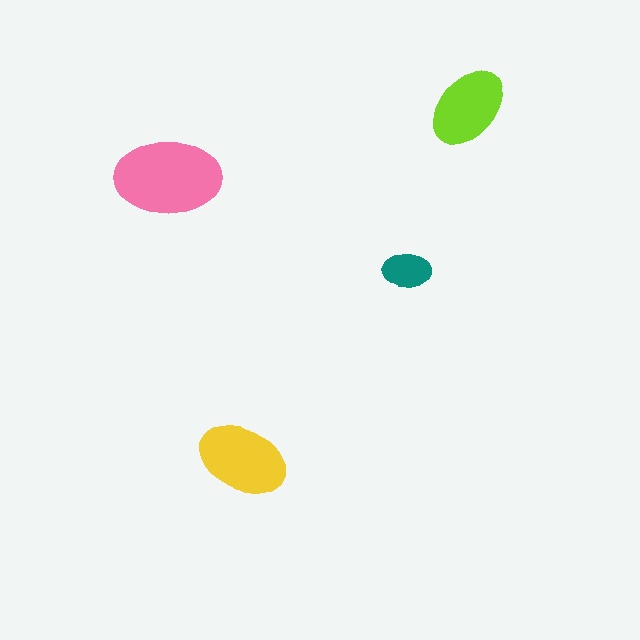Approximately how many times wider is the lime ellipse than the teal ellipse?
About 1.5 times wider.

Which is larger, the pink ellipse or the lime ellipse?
The pink one.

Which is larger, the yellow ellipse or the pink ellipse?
The pink one.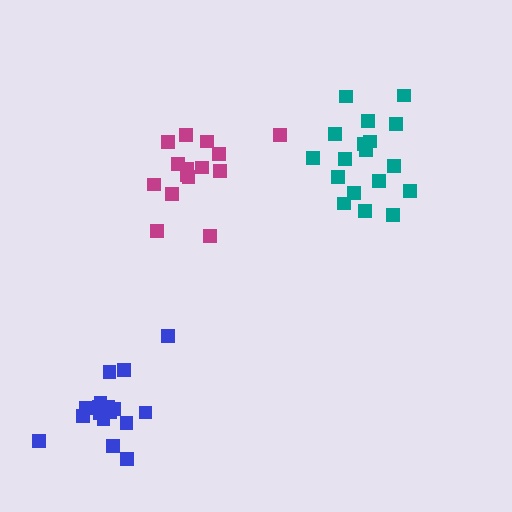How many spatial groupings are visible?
There are 3 spatial groupings.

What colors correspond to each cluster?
The clusters are colored: magenta, blue, teal.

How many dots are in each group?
Group 1: 15 dots, Group 2: 17 dots, Group 3: 18 dots (50 total).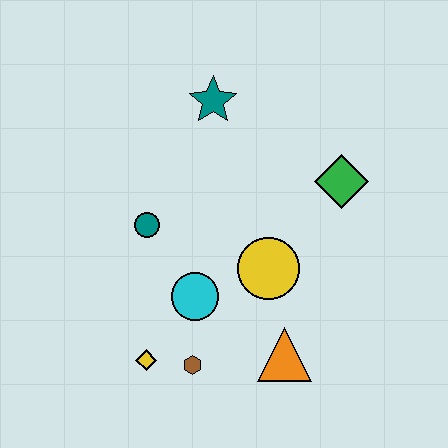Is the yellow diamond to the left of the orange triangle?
Yes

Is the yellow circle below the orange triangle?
No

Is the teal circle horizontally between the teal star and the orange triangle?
No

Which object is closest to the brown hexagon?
The yellow diamond is closest to the brown hexagon.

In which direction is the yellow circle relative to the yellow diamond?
The yellow circle is to the right of the yellow diamond.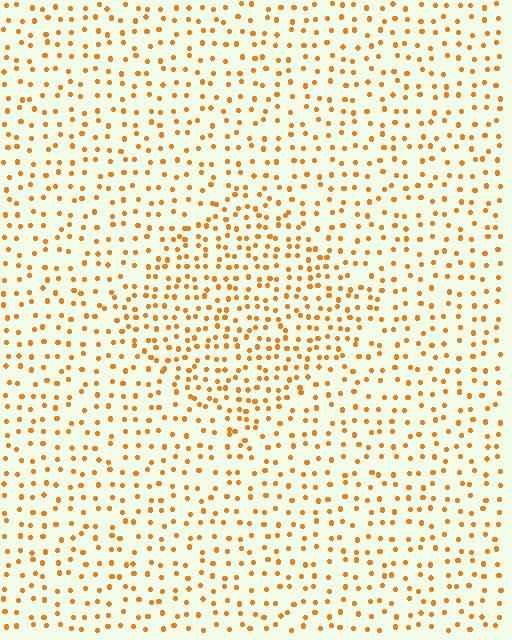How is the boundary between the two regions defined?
The boundary is defined by a change in element density (approximately 1.6x ratio). All elements are the same color, size, and shape.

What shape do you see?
I see a diamond.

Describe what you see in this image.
The image contains small orange elements arranged at two different densities. A diamond-shaped region is visible where the elements are more densely packed than the surrounding area.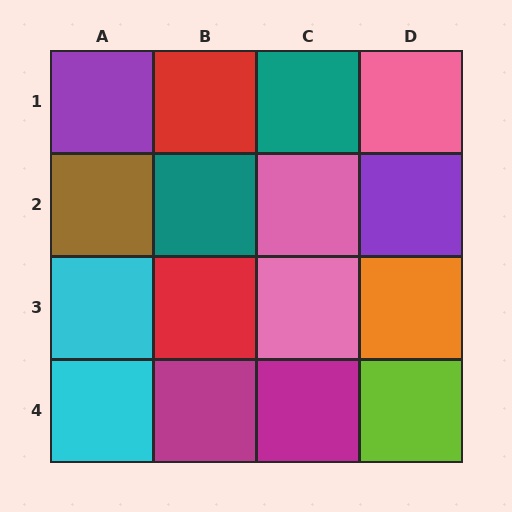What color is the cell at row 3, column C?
Pink.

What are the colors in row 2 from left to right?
Brown, teal, pink, purple.